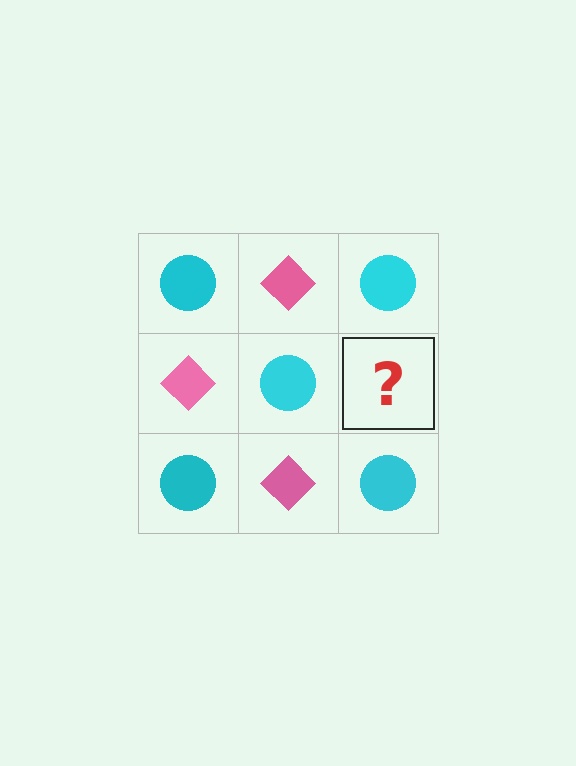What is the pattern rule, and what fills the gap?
The rule is that it alternates cyan circle and pink diamond in a checkerboard pattern. The gap should be filled with a pink diamond.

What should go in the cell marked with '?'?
The missing cell should contain a pink diamond.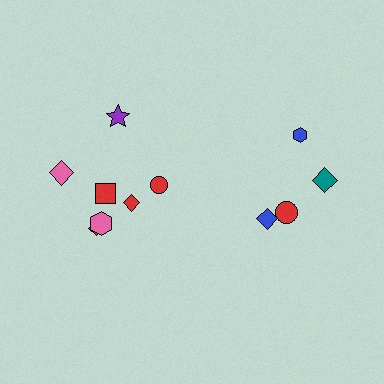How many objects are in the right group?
There are 4 objects.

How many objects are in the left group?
There are 7 objects.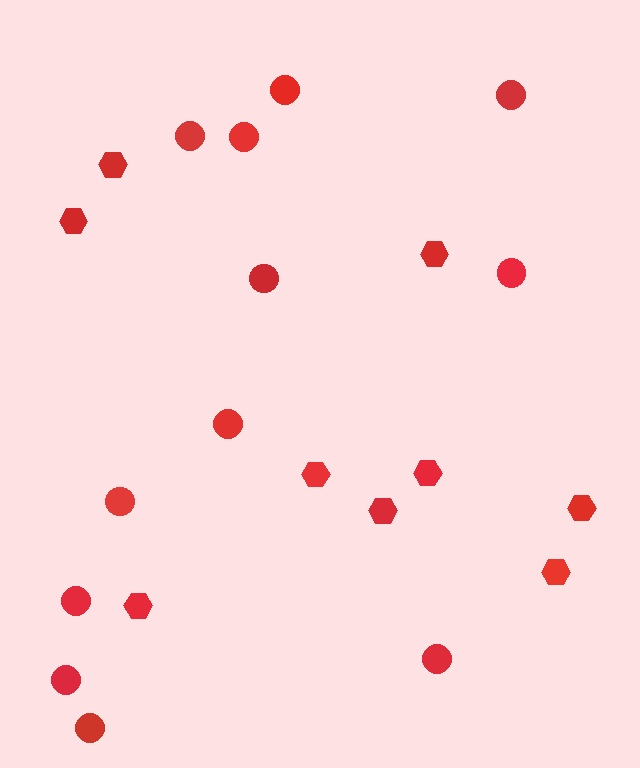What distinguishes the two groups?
There are 2 groups: one group of circles (12) and one group of hexagons (9).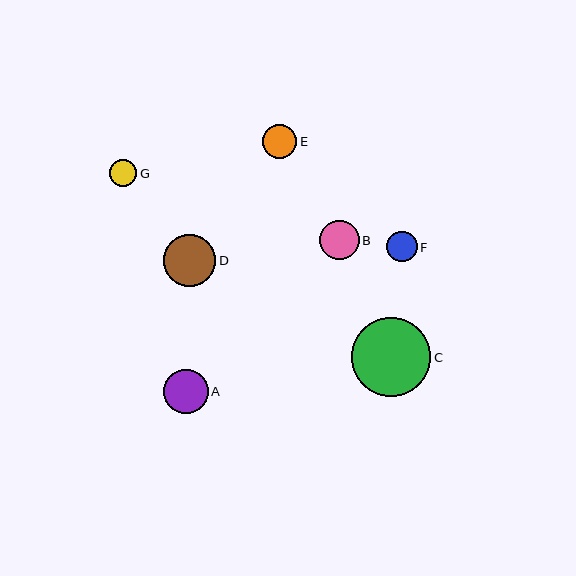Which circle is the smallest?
Circle G is the smallest with a size of approximately 27 pixels.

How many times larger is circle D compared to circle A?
Circle D is approximately 1.2 times the size of circle A.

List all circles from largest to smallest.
From largest to smallest: C, D, A, B, E, F, G.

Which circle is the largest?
Circle C is the largest with a size of approximately 80 pixels.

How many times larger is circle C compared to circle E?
Circle C is approximately 2.4 times the size of circle E.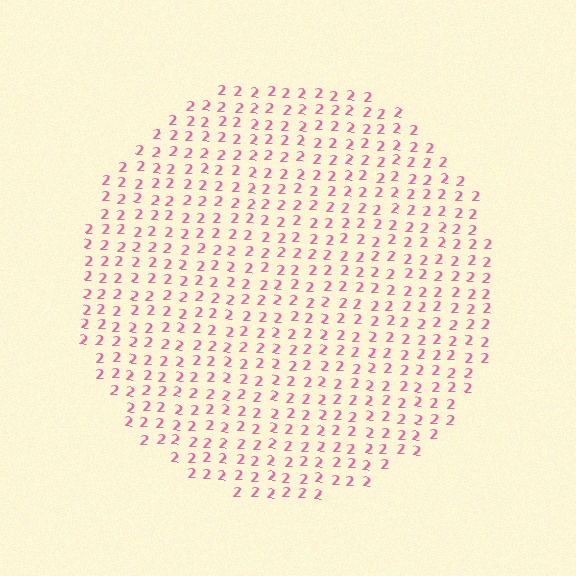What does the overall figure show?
The overall figure shows a circle.